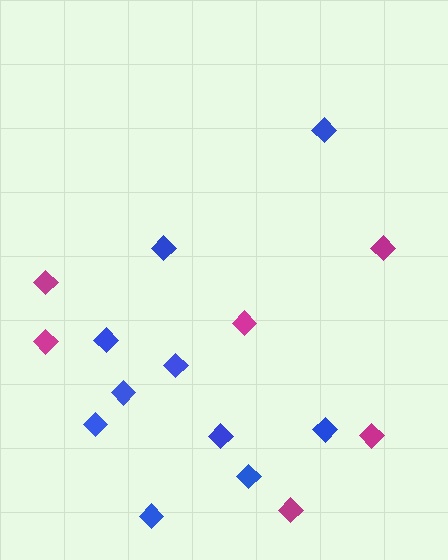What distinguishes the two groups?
There are 2 groups: one group of magenta diamonds (6) and one group of blue diamonds (10).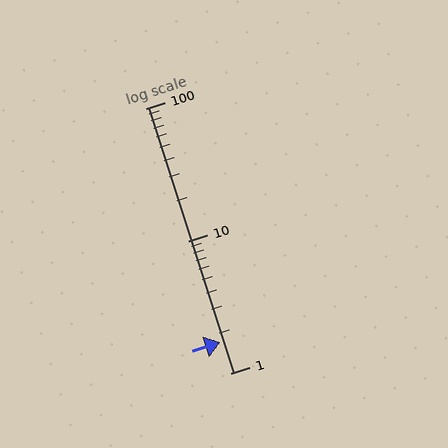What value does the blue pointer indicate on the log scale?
The pointer indicates approximately 1.7.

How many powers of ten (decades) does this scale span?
The scale spans 2 decades, from 1 to 100.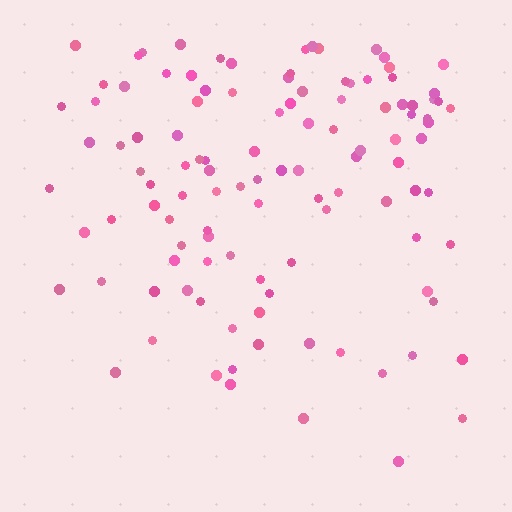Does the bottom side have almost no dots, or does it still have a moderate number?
Still a moderate number, just noticeably fewer than the top.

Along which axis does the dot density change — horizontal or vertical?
Vertical.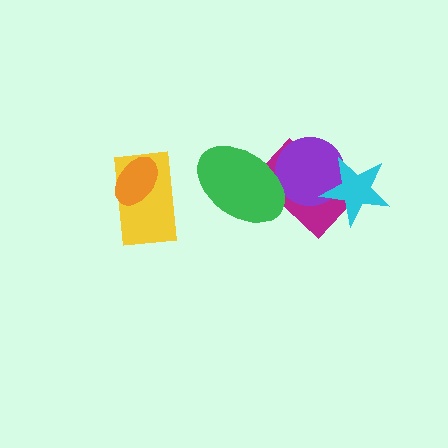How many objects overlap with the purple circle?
3 objects overlap with the purple circle.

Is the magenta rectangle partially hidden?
Yes, it is partially covered by another shape.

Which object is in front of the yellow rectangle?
The orange ellipse is in front of the yellow rectangle.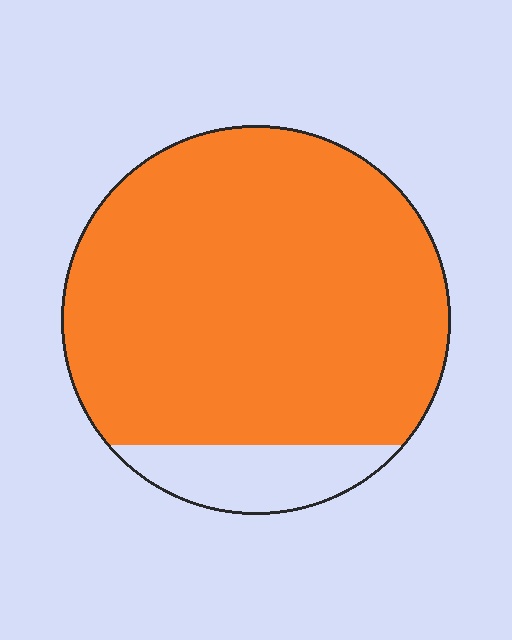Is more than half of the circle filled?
Yes.